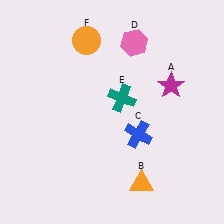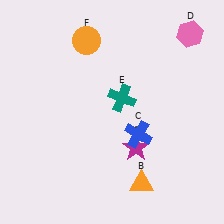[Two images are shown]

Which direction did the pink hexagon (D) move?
The pink hexagon (D) moved right.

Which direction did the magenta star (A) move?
The magenta star (A) moved down.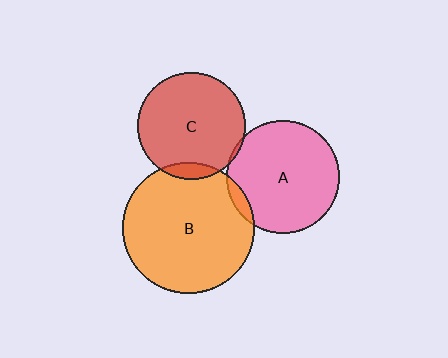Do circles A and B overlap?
Yes.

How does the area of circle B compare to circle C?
Approximately 1.5 times.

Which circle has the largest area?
Circle B (orange).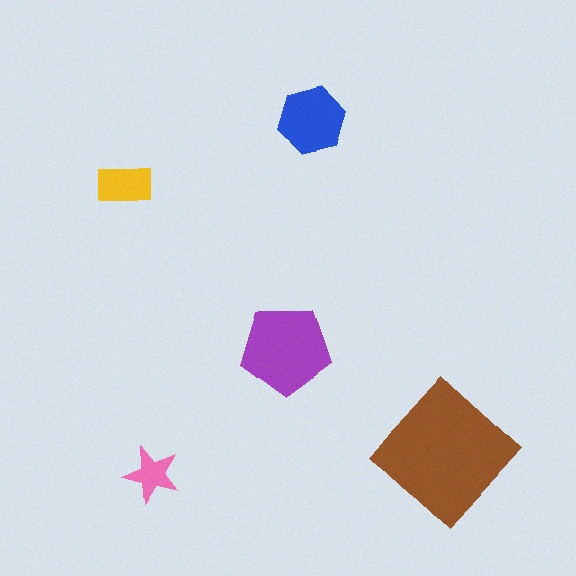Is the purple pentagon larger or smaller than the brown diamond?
Smaller.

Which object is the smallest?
The pink star.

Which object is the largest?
The brown diamond.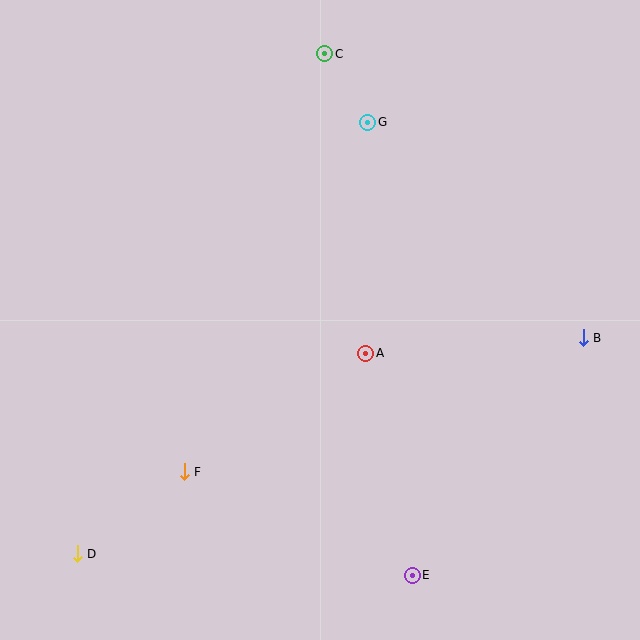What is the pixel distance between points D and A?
The distance between D and A is 351 pixels.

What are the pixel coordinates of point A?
Point A is at (366, 354).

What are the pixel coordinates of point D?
Point D is at (77, 554).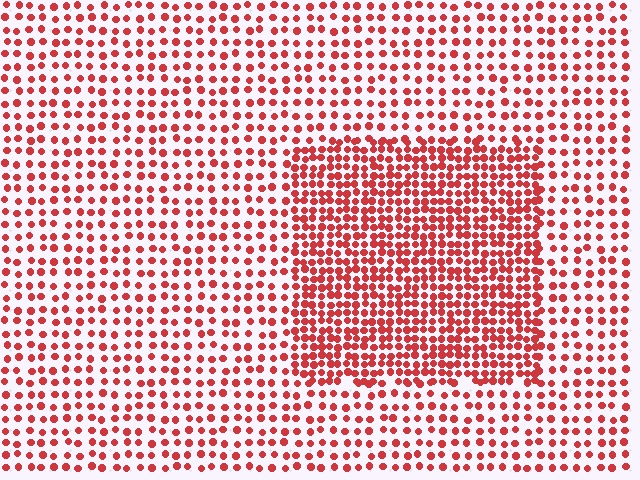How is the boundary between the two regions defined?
The boundary is defined by a change in element density (approximately 2.0x ratio). All elements are the same color, size, and shape.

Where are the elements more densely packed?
The elements are more densely packed inside the rectangle boundary.